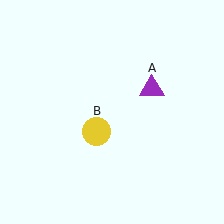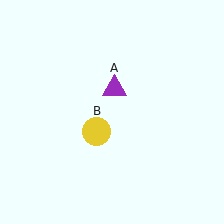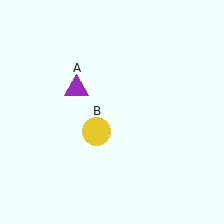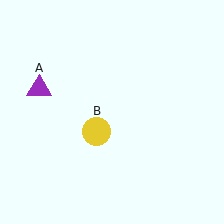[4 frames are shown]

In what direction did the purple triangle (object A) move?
The purple triangle (object A) moved left.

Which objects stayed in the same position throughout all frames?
Yellow circle (object B) remained stationary.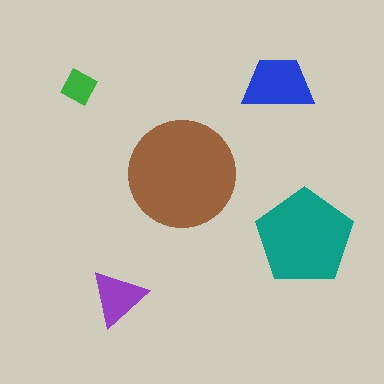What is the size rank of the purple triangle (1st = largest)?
4th.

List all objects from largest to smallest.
The brown circle, the teal pentagon, the blue trapezoid, the purple triangle, the green diamond.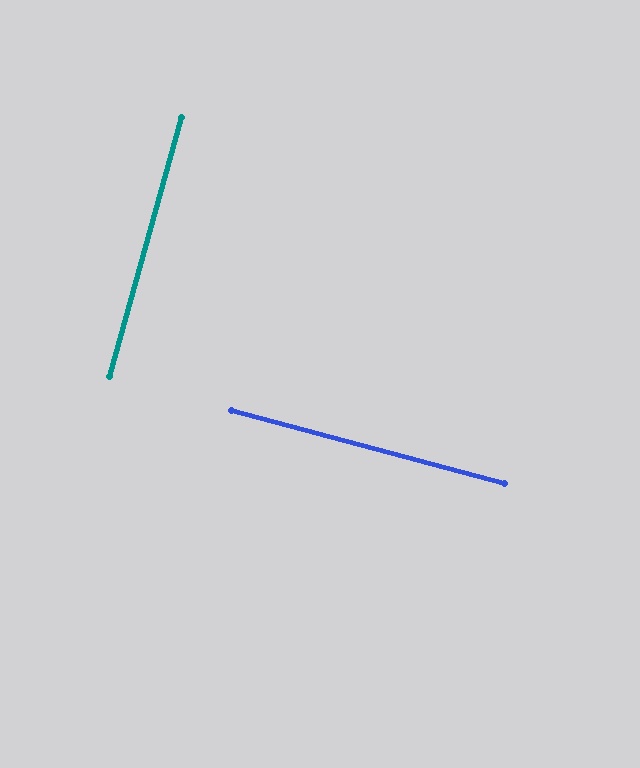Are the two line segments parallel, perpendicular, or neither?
Perpendicular — they meet at approximately 89°.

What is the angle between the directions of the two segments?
Approximately 89 degrees.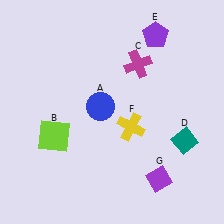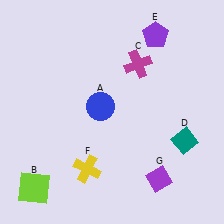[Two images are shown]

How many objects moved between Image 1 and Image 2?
2 objects moved between the two images.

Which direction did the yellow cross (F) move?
The yellow cross (F) moved left.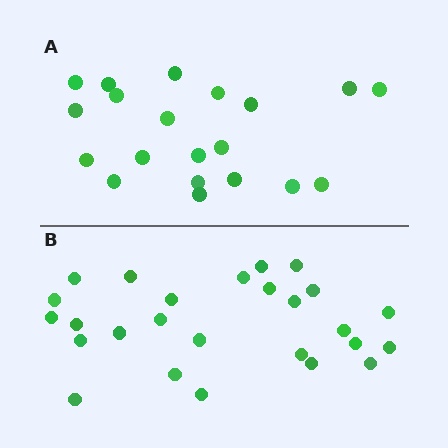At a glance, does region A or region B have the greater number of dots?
Region B (the bottom region) has more dots.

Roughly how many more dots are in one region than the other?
Region B has about 6 more dots than region A.